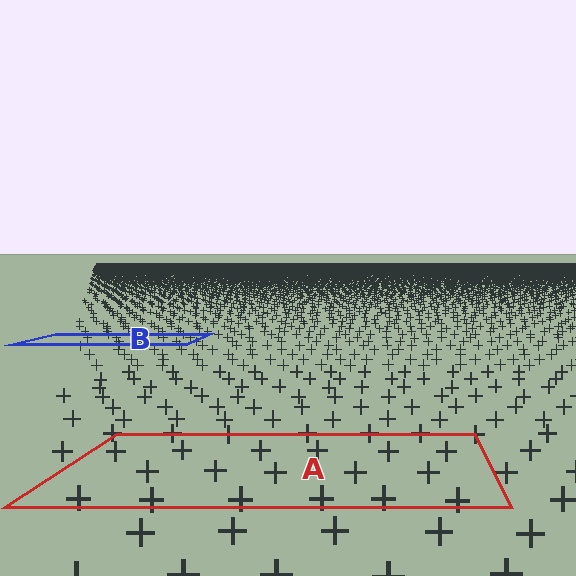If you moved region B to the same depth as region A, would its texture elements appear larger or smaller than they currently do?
They would appear larger. At a closer depth, the same texture elements are projected at a bigger on-screen size.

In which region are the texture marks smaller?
The texture marks are smaller in region B, because it is farther away.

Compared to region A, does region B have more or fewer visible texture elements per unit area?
Region B has more texture elements per unit area — they are packed more densely because it is farther away.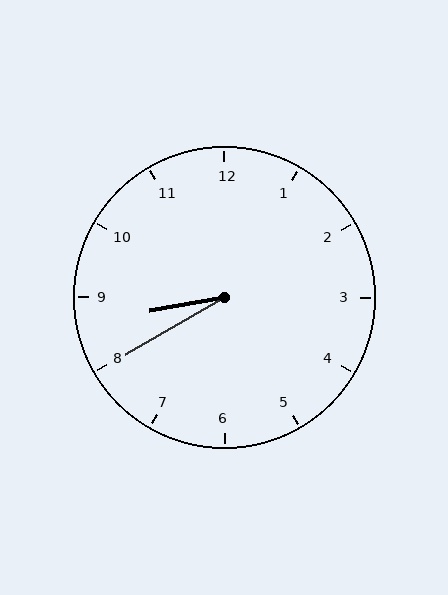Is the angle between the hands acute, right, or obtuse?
It is acute.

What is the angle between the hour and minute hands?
Approximately 20 degrees.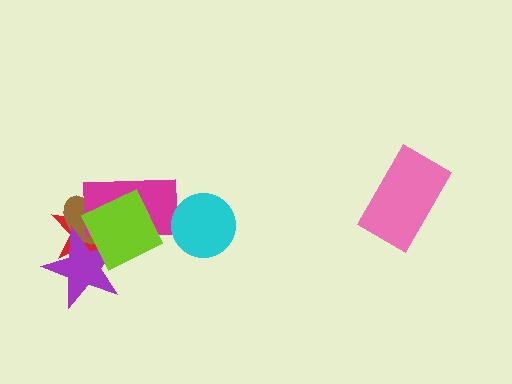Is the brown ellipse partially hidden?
Yes, it is partially covered by another shape.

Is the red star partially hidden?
Yes, it is partially covered by another shape.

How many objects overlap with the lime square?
4 objects overlap with the lime square.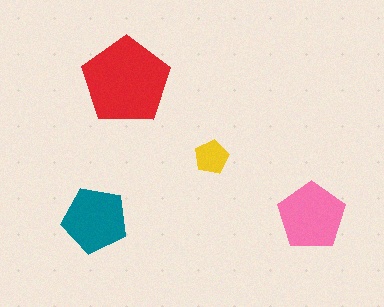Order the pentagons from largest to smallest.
the red one, the pink one, the teal one, the yellow one.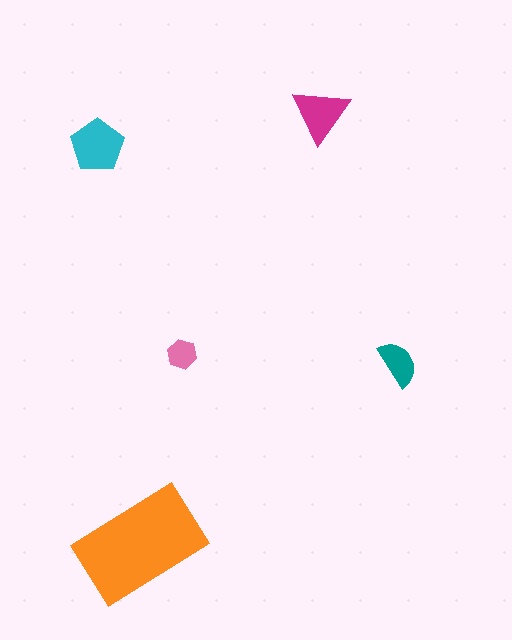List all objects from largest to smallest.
The orange rectangle, the cyan pentagon, the magenta triangle, the teal semicircle, the pink hexagon.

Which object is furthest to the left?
The cyan pentagon is leftmost.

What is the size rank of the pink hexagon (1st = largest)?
5th.